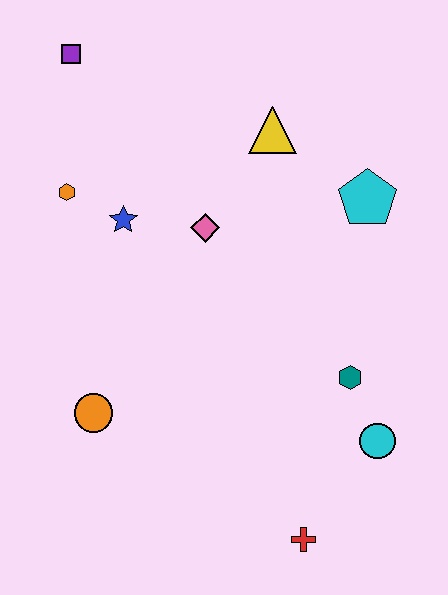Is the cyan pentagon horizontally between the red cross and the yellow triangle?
No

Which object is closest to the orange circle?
The blue star is closest to the orange circle.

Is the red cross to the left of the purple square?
No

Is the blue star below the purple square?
Yes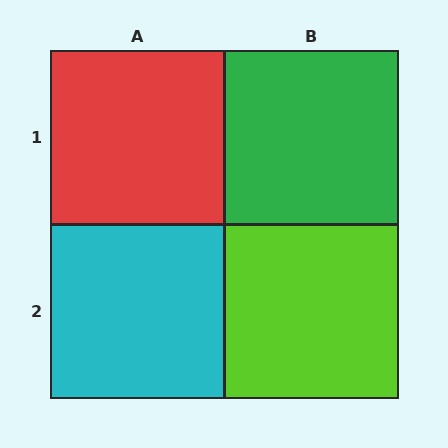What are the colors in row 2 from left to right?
Cyan, lime.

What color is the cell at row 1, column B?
Green.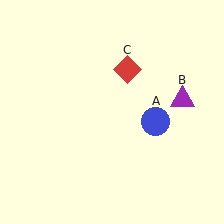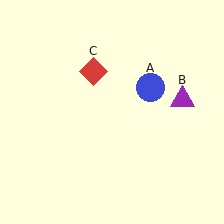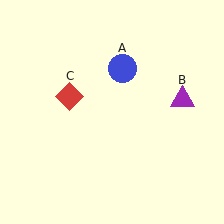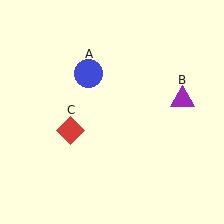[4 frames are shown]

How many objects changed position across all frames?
2 objects changed position: blue circle (object A), red diamond (object C).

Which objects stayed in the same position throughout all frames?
Purple triangle (object B) remained stationary.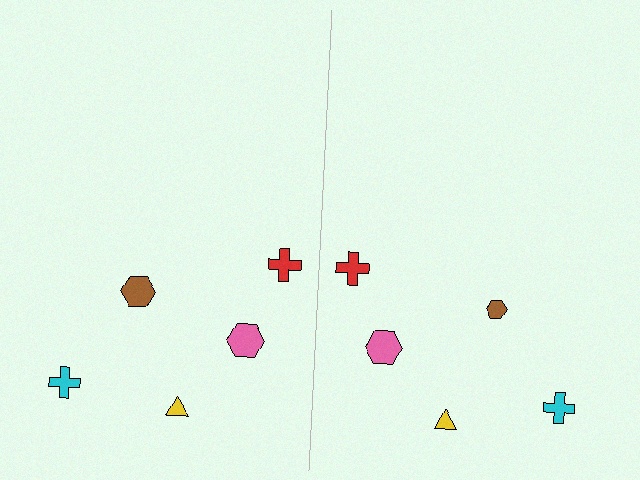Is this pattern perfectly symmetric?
No, the pattern is not perfectly symmetric. The brown hexagon on the right side has a different size than its mirror counterpart.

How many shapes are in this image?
There are 10 shapes in this image.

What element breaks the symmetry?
The brown hexagon on the right side has a different size than its mirror counterpart.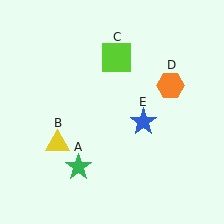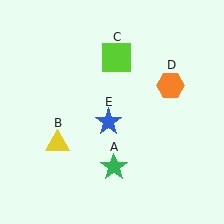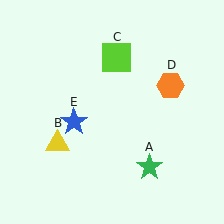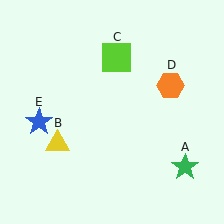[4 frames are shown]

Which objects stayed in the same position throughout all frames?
Yellow triangle (object B) and lime square (object C) and orange hexagon (object D) remained stationary.